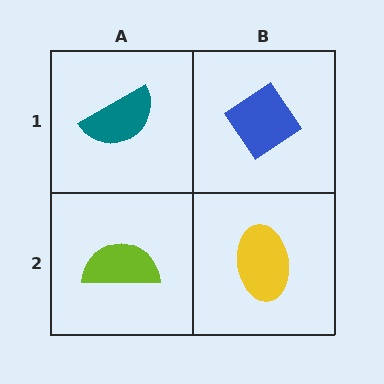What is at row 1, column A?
A teal semicircle.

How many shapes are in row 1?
2 shapes.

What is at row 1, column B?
A blue diamond.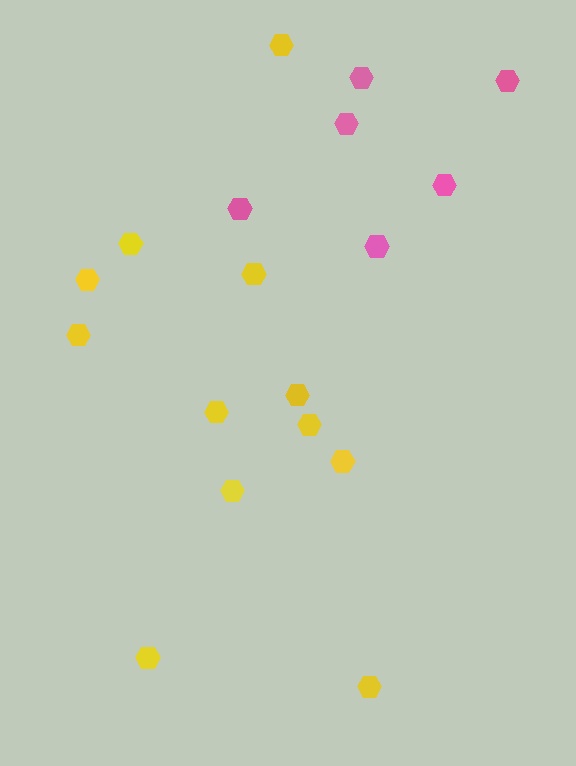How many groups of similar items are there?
There are 2 groups: one group of yellow hexagons (12) and one group of pink hexagons (6).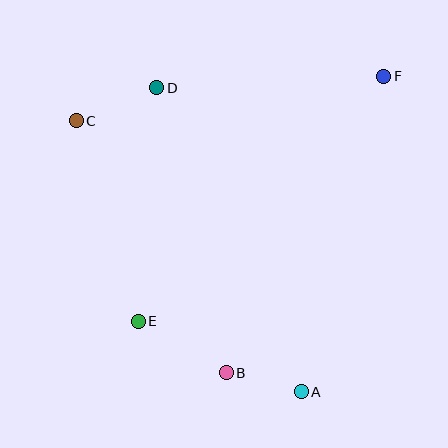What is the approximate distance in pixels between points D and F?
The distance between D and F is approximately 228 pixels.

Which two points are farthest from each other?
Points A and C are farthest from each other.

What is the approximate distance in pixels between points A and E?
The distance between A and E is approximately 177 pixels.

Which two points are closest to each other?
Points A and B are closest to each other.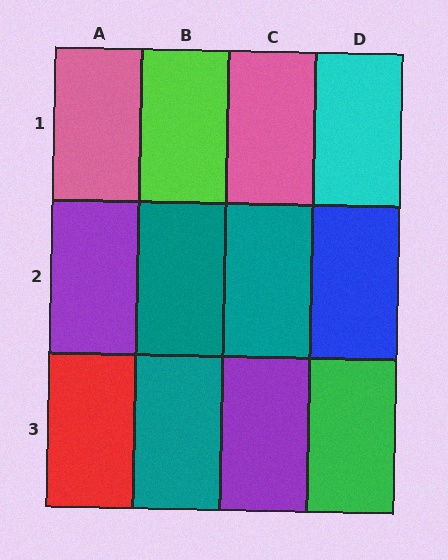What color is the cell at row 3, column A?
Red.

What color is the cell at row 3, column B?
Teal.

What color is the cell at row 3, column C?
Purple.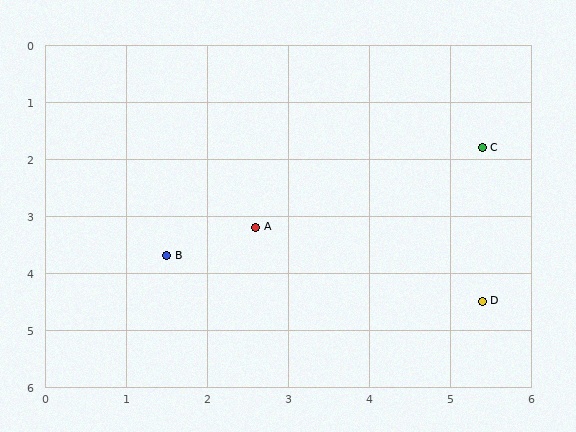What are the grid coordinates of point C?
Point C is at approximately (5.4, 1.8).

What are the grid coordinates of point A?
Point A is at approximately (2.6, 3.2).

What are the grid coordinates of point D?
Point D is at approximately (5.4, 4.5).